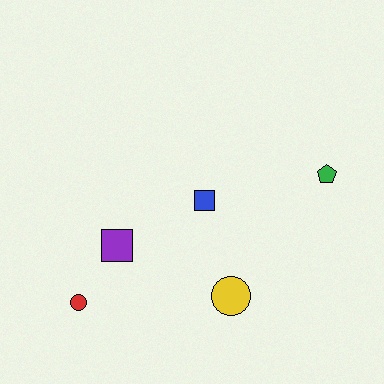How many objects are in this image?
There are 5 objects.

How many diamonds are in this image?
There are no diamonds.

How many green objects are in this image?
There is 1 green object.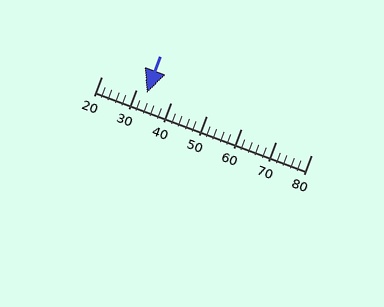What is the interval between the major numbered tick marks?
The major tick marks are spaced 10 units apart.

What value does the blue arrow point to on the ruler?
The blue arrow points to approximately 33.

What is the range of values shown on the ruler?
The ruler shows values from 20 to 80.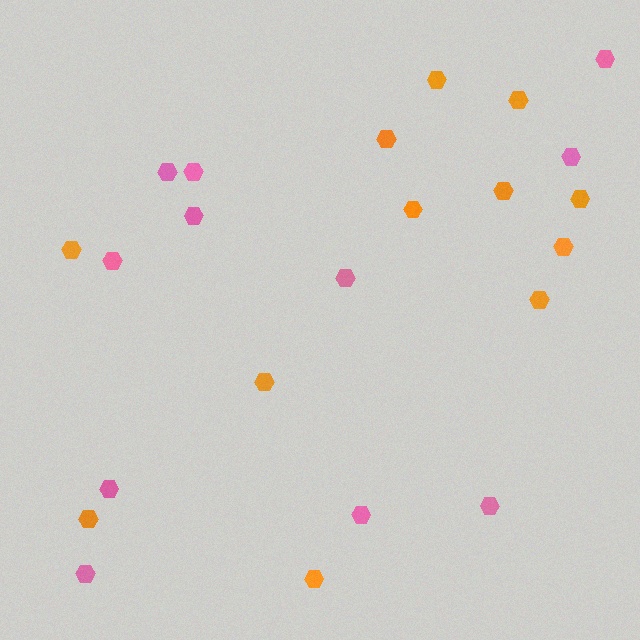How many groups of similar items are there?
There are 2 groups: one group of pink hexagons (11) and one group of orange hexagons (12).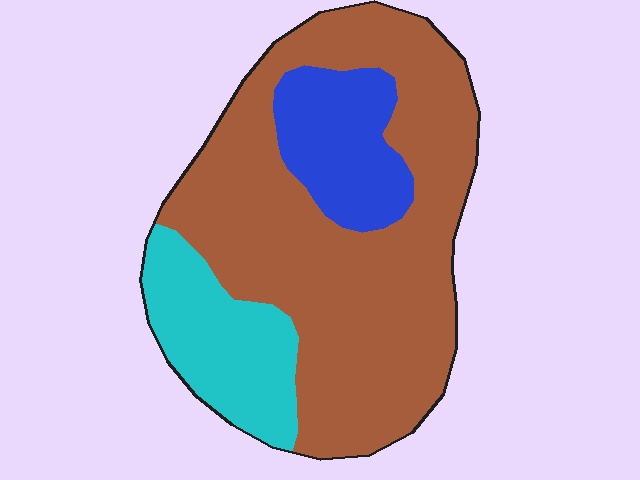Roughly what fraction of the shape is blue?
Blue covers 15% of the shape.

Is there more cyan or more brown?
Brown.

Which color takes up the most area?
Brown, at roughly 65%.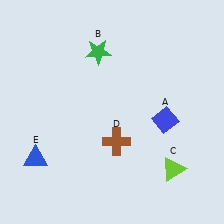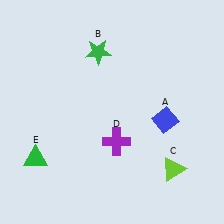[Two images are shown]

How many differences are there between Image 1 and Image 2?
There are 2 differences between the two images.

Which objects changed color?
D changed from brown to purple. E changed from blue to green.